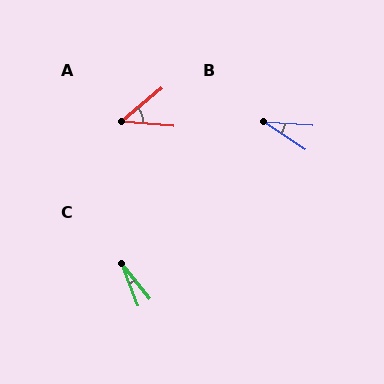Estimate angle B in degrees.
Approximately 30 degrees.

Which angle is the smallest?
C, at approximately 17 degrees.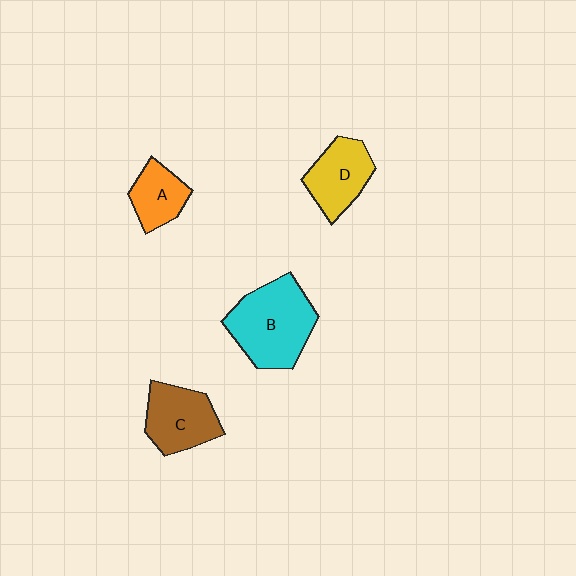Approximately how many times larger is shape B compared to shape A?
Approximately 2.1 times.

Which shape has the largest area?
Shape B (cyan).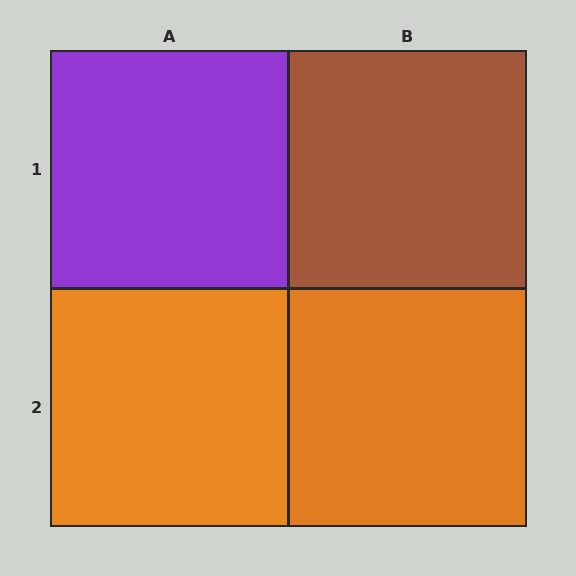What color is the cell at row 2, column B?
Orange.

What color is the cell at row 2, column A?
Orange.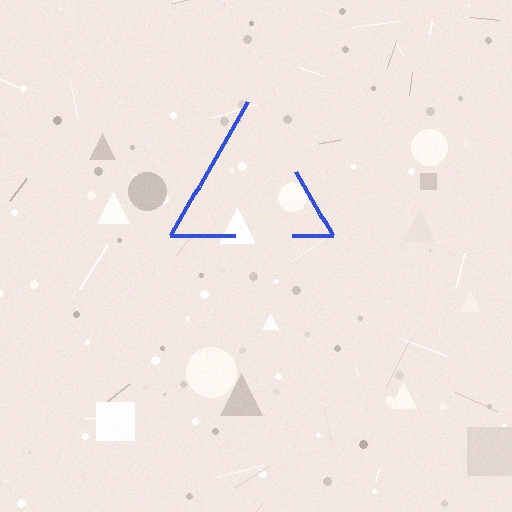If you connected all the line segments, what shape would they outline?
They would outline a triangle.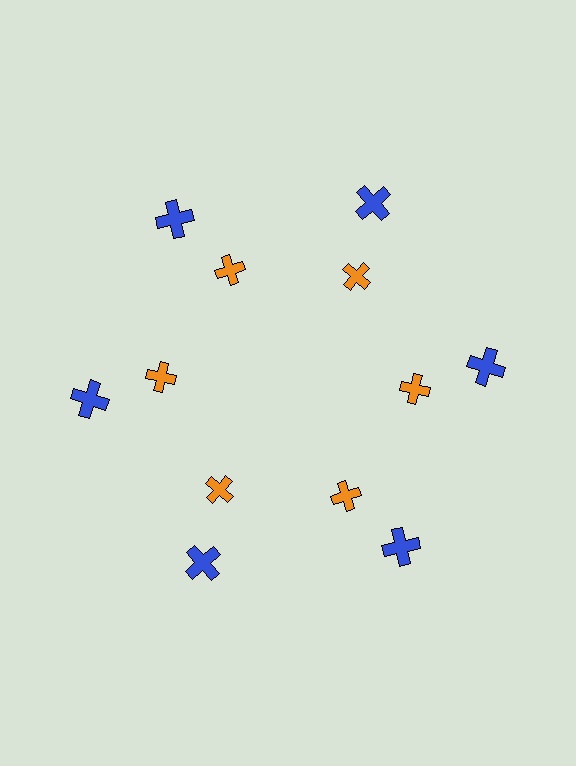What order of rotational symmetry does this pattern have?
This pattern has 6-fold rotational symmetry.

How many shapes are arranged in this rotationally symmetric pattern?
There are 12 shapes, arranged in 6 groups of 2.